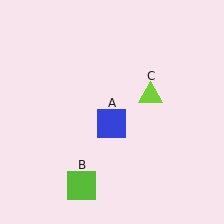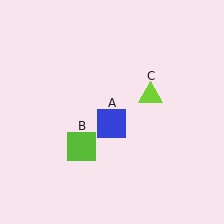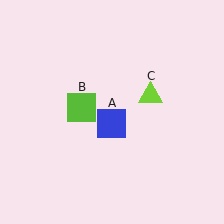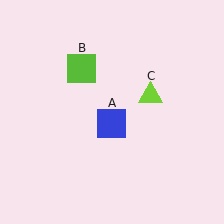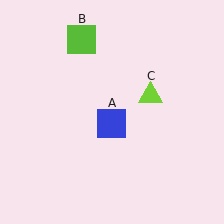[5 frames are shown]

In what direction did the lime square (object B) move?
The lime square (object B) moved up.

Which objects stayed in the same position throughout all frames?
Blue square (object A) and lime triangle (object C) remained stationary.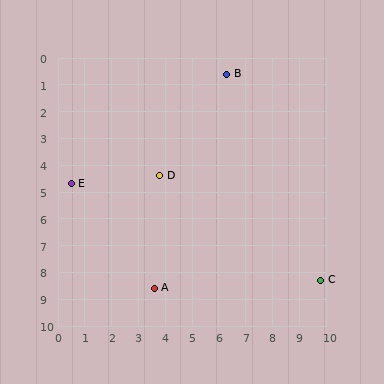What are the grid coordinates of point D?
Point D is at approximately (3.8, 4.4).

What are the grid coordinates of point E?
Point E is at approximately (0.5, 4.7).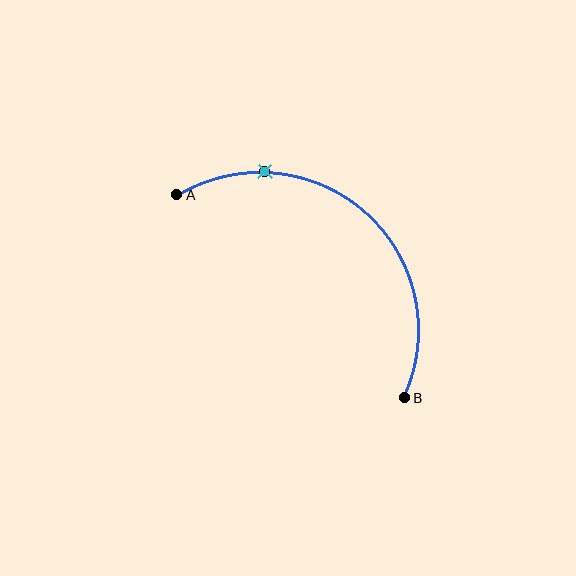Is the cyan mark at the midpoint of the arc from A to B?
No. The cyan mark lies on the arc but is closer to endpoint A. The arc midpoint would be at the point on the curve equidistant along the arc from both A and B.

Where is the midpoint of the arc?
The arc midpoint is the point on the curve farthest from the straight line joining A and B. It sits above and to the right of that line.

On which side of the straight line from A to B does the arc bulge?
The arc bulges above and to the right of the straight line connecting A and B.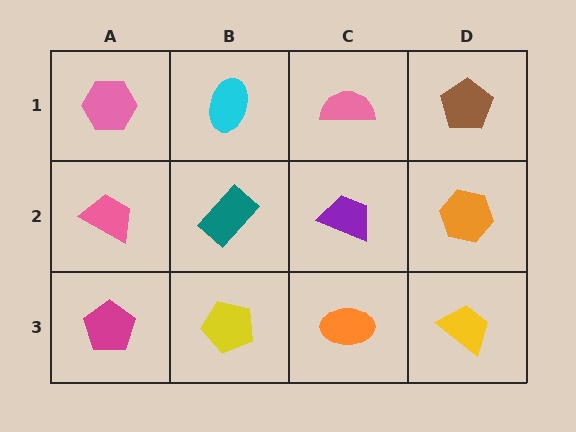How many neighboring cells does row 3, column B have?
3.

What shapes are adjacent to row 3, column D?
An orange hexagon (row 2, column D), an orange ellipse (row 3, column C).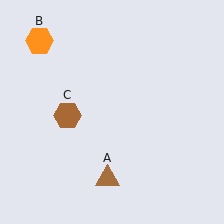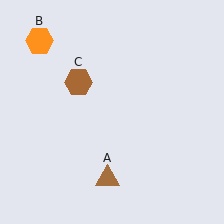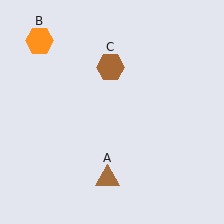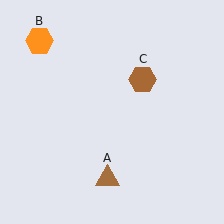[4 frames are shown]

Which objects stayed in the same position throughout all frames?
Brown triangle (object A) and orange hexagon (object B) remained stationary.